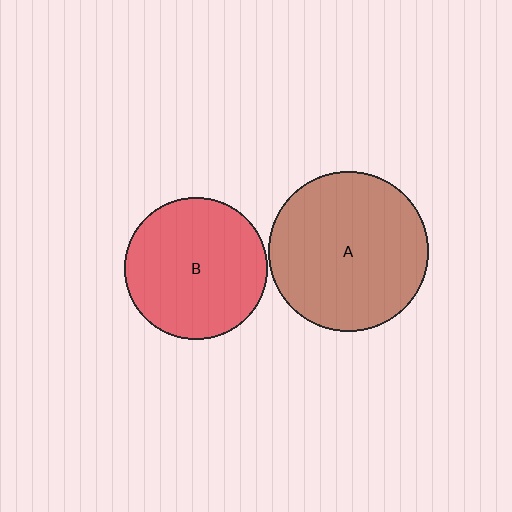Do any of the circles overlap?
No, none of the circles overlap.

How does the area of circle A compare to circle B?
Approximately 1.3 times.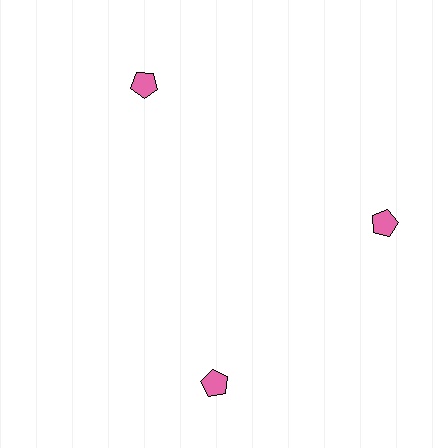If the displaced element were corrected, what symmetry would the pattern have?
It would have 3-fold rotational symmetry — the pattern would map onto itself every 120 degrees.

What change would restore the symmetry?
The symmetry would be restored by rotating it back into even spacing with its neighbors so that all 3 pentagons sit at equal angles and equal distance from the center.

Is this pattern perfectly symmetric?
No. The 3 pink pentagons are arranged in a ring, but one element near the 7 o'clock position is rotated out of alignment along the ring, breaking the 3-fold rotational symmetry.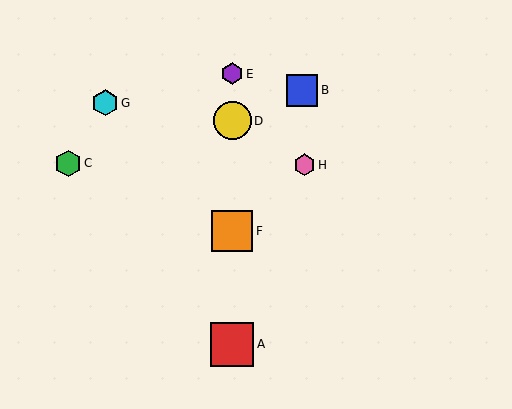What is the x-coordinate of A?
Object A is at x≈232.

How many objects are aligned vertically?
4 objects (A, D, E, F) are aligned vertically.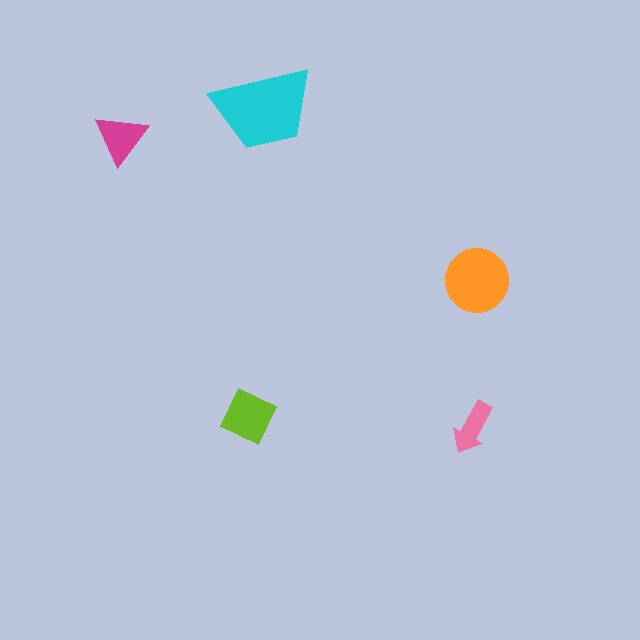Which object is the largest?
The cyan trapezoid.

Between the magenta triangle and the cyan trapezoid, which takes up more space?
The cyan trapezoid.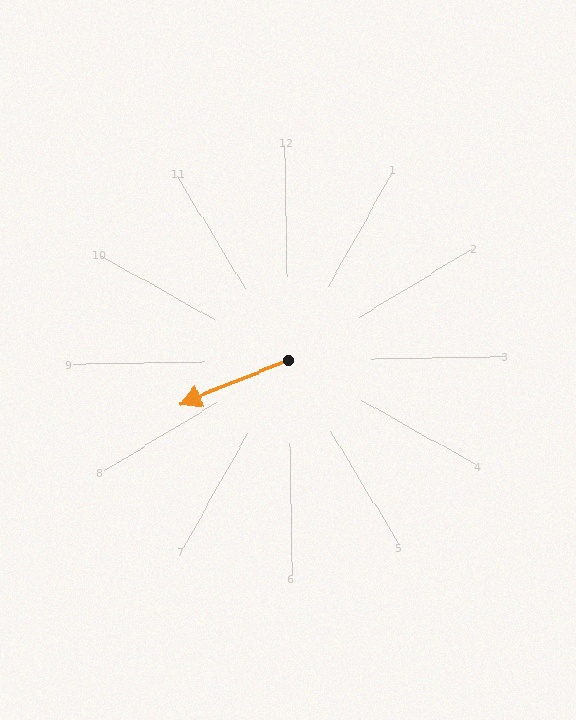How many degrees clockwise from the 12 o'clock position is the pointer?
Approximately 249 degrees.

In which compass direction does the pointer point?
West.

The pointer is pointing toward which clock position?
Roughly 8 o'clock.